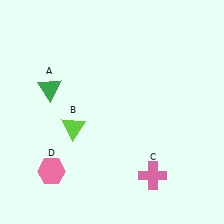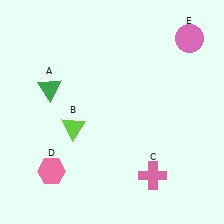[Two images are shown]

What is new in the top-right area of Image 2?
A pink circle (E) was added in the top-right area of Image 2.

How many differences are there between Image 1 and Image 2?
There is 1 difference between the two images.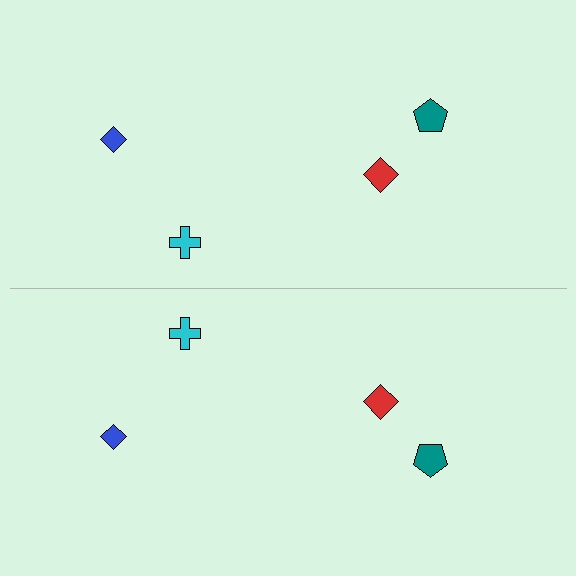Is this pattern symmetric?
Yes, this pattern has bilateral (reflection) symmetry.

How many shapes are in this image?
There are 8 shapes in this image.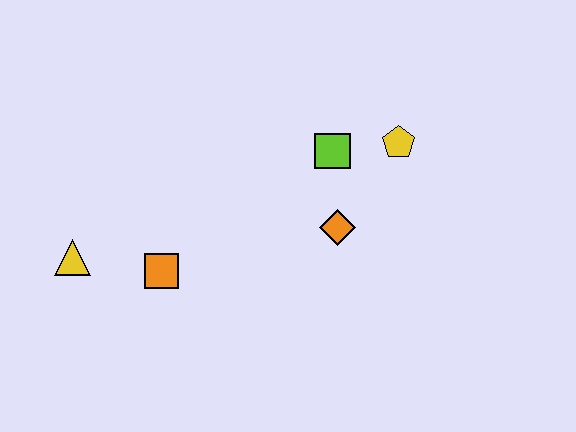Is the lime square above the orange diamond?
Yes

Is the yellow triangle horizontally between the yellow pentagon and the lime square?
No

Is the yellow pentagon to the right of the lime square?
Yes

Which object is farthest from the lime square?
The yellow triangle is farthest from the lime square.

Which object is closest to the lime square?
The yellow pentagon is closest to the lime square.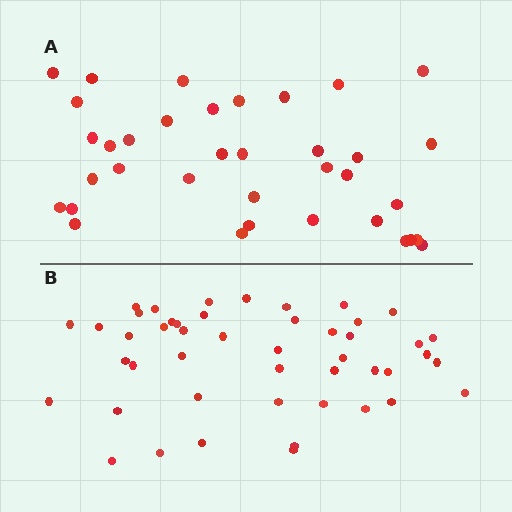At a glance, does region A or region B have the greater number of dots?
Region B (the bottom region) has more dots.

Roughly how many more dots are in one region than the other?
Region B has roughly 12 or so more dots than region A.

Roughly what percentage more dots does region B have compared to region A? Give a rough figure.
About 30% more.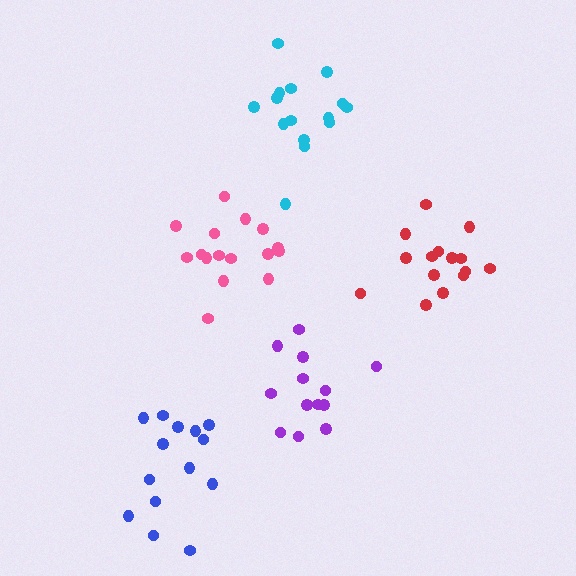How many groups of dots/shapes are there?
There are 5 groups.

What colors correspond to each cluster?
The clusters are colored: purple, cyan, red, blue, pink.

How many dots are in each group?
Group 1: 13 dots, Group 2: 15 dots, Group 3: 15 dots, Group 4: 14 dots, Group 5: 16 dots (73 total).